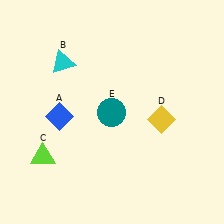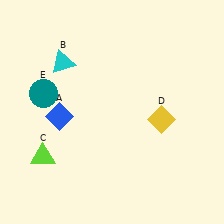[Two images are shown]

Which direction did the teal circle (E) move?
The teal circle (E) moved left.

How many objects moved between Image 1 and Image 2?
1 object moved between the two images.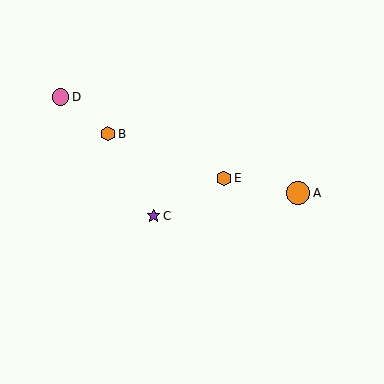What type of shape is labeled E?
Shape E is an orange hexagon.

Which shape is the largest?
The orange circle (labeled A) is the largest.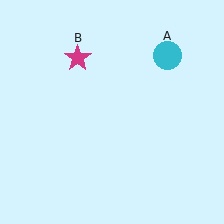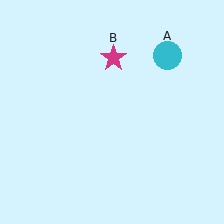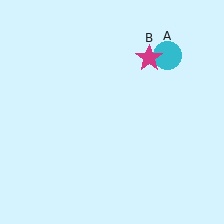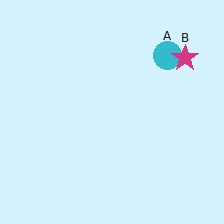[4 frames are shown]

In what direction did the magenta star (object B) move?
The magenta star (object B) moved right.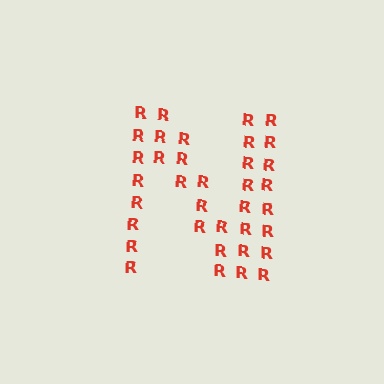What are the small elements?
The small elements are letter R's.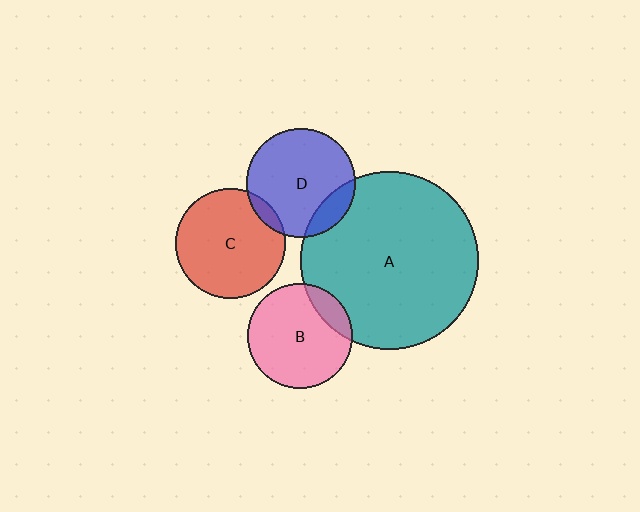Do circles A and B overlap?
Yes.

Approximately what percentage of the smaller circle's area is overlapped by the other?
Approximately 15%.